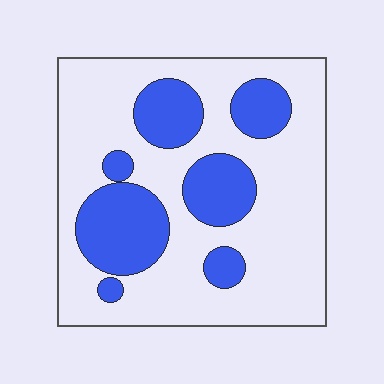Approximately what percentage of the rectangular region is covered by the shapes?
Approximately 30%.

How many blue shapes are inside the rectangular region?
7.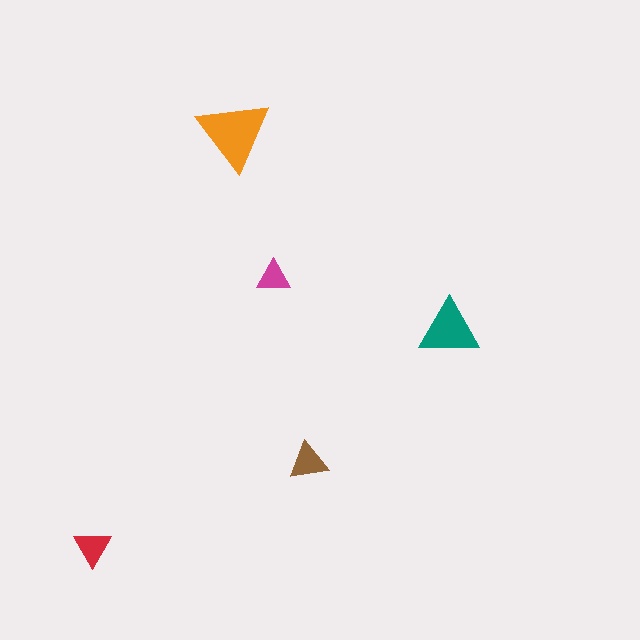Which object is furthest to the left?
The red triangle is leftmost.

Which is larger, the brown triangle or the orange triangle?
The orange one.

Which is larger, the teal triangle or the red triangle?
The teal one.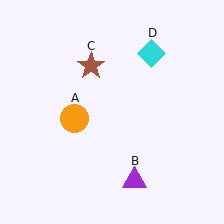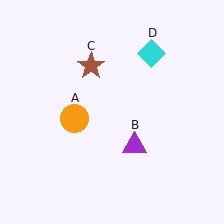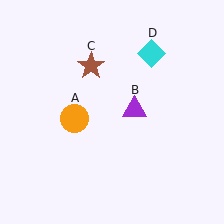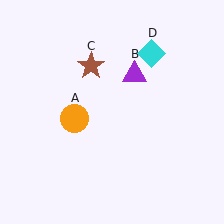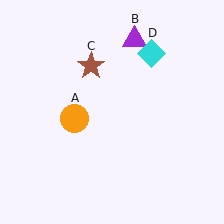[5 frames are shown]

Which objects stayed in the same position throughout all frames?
Orange circle (object A) and brown star (object C) and cyan diamond (object D) remained stationary.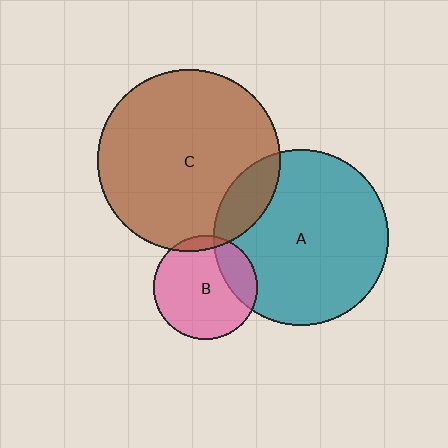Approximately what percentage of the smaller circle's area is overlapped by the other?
Approximately 20%.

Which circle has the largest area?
Circle C (brown).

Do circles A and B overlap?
Yes.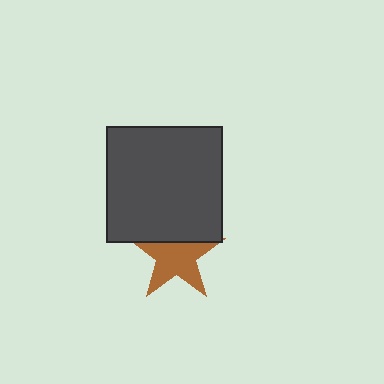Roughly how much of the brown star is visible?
Most of it is visible (roughly 69%).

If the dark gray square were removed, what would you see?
You would see the complete brown star.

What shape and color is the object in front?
The object in front is a dark gray square.